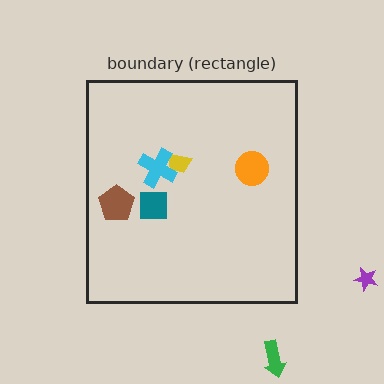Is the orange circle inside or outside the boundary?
Inside.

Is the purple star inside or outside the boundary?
Outside.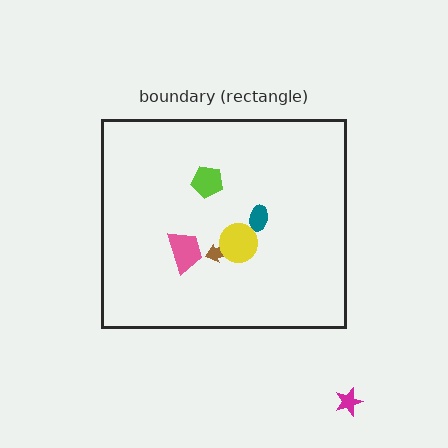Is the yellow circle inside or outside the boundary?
Inside.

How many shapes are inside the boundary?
5 inside, 1 outside.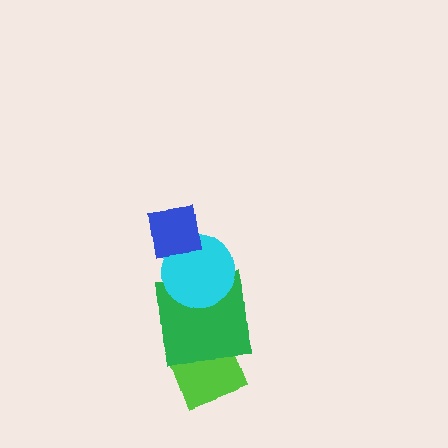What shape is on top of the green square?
The cyan circle is on top of the green square.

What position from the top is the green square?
The green square is 3rd from the top.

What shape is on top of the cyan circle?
The blue square is on top of the cyan circle.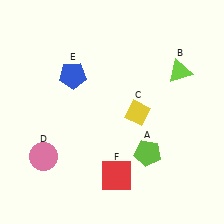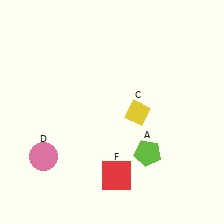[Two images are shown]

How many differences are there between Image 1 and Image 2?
There are 2 differences between the two images.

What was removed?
The blue pentagon (E), the lime triangle (B) were removed in Image 2.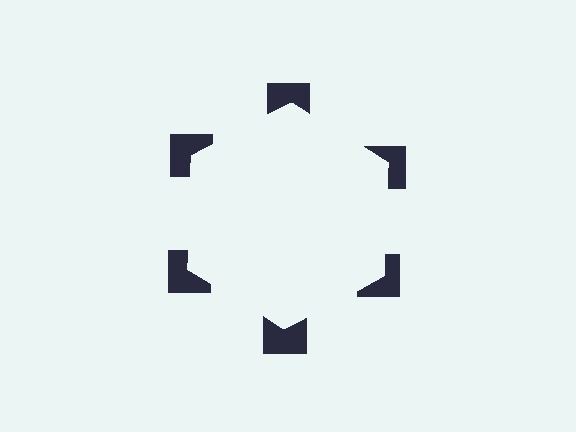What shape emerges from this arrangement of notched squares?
An illusory hexagon — its edges are inferred from the aligned wedge cuts in the notched squares, not physically drawn.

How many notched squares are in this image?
There are 6 — one at each vertex of the illusory hexagon.